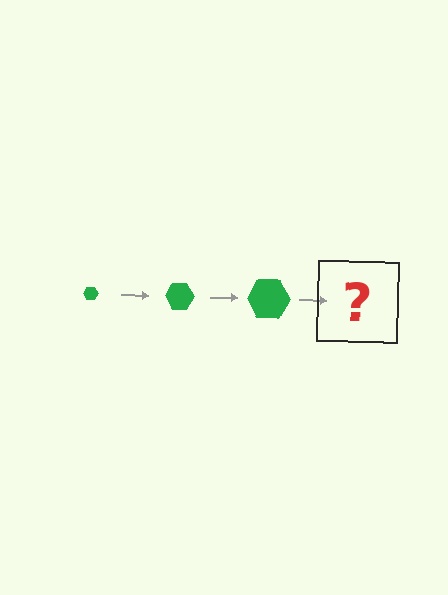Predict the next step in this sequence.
The next step is a green hexagon, larger than the previous one.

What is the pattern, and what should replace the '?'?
The pattern is that the hexagon gets progressively larger each step. The '?' should be a green hexagon, larger than the previous one.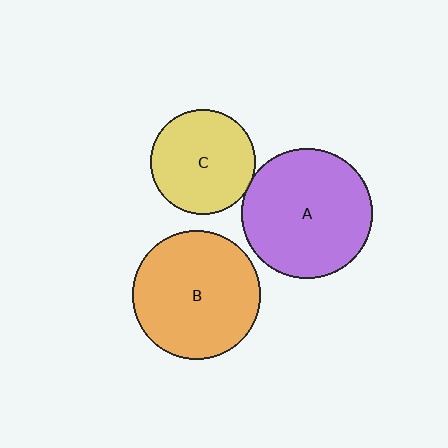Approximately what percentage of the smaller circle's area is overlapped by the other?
Approximately 5%.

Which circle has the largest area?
Circle A (purple).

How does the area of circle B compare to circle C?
Approximately 1.5 times.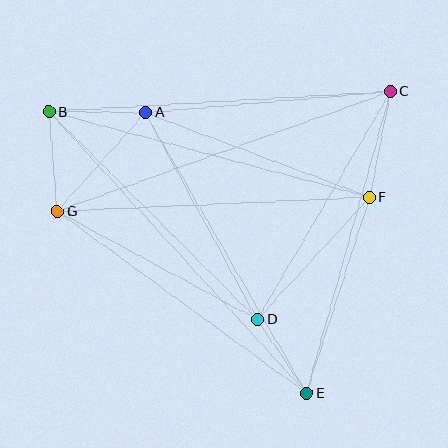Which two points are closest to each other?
Points D and E are closest to each other.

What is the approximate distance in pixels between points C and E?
The distance between C and E is approximately 314 pixels.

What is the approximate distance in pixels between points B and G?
The distance between B and G is approximately 100 pixels.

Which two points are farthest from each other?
Points B and E are farthest from each other.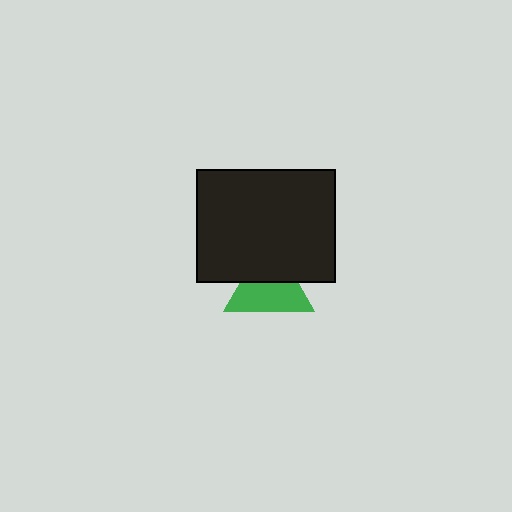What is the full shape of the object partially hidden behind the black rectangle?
The partially hidden object is a green triangle.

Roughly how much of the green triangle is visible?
About half of it is visible (roughly 58%).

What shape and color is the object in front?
The object in front is a black rectangle.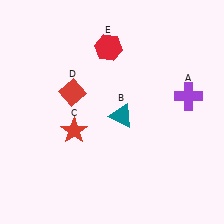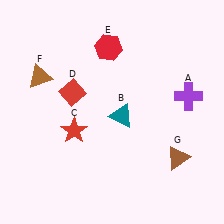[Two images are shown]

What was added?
A brown triangle (F), a brown triangle (G) were added in Image 2.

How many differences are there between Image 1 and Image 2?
There are 2 differences between the two images.